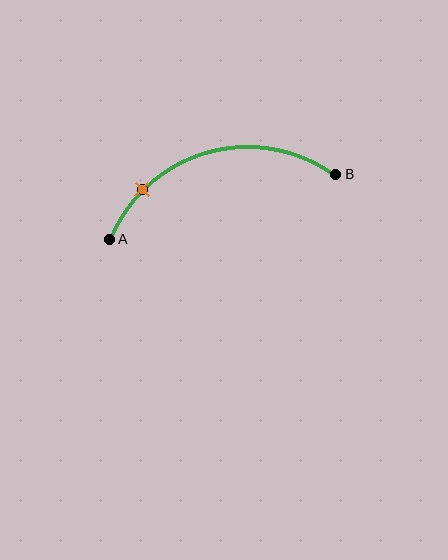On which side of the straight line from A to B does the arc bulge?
The arc bulges above the straight line connecting A and B.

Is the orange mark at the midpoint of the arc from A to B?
No. The orange mark lies on the arc but is closer to endpoint A. The arc midpoint would be at the point on the curve equidistant along the arc from both A and B.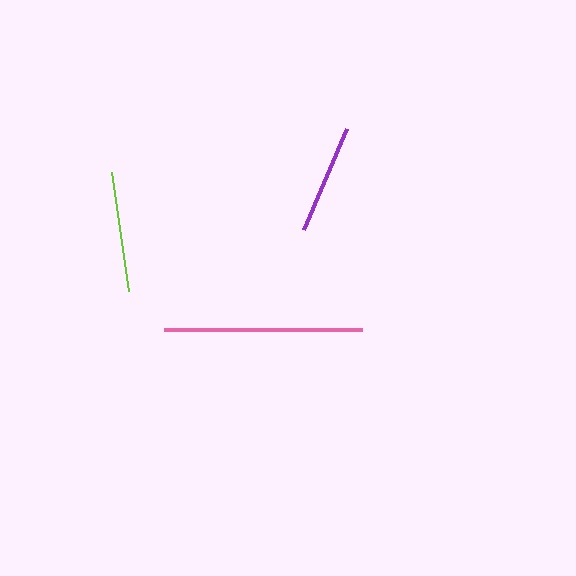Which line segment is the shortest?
The purple line is the shortest at approximately 110 pixels.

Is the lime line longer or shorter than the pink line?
The pink line is longer than the lime line.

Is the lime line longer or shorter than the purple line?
The lime line is longer than the purple line.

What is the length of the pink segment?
The pink segment is approximately 199 pixels long.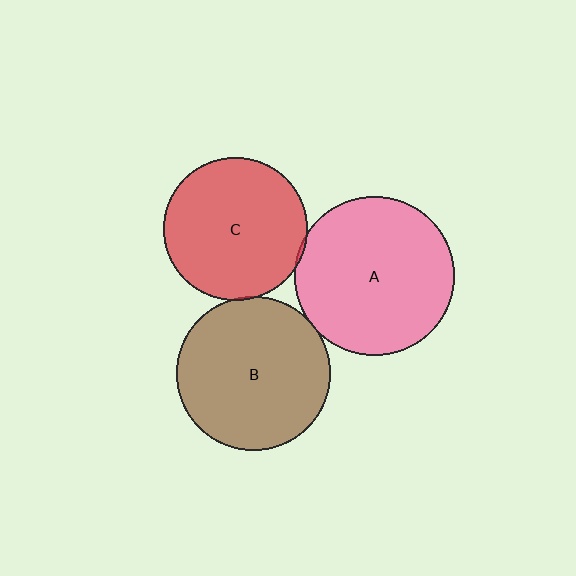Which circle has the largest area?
Circle A (pink).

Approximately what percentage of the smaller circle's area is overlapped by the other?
Approximately 5%.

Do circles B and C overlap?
Yes.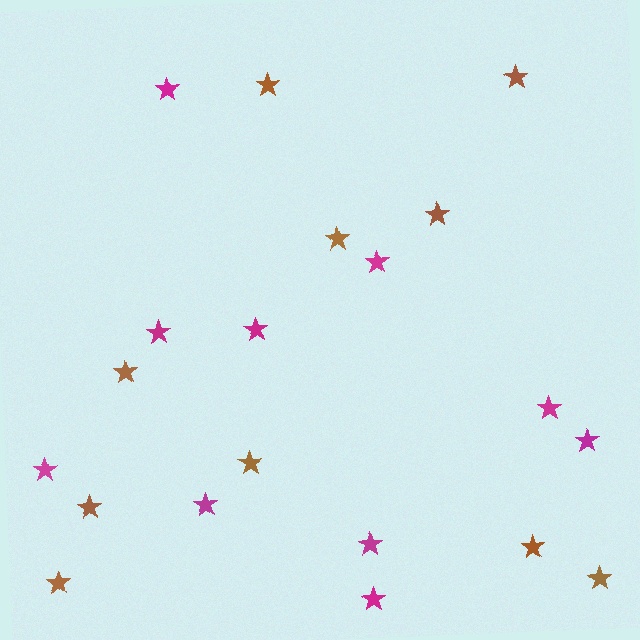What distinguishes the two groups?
There are 2 groups: one group of brown stars (10) and one group of magenta stars (10).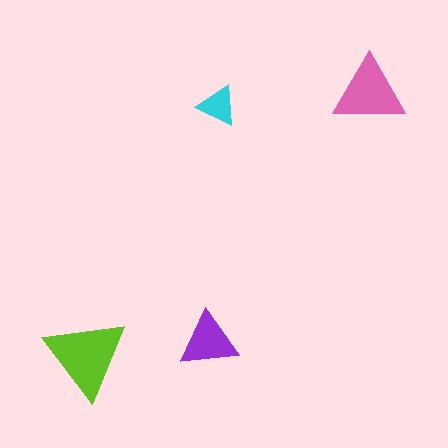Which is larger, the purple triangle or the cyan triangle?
The purple one.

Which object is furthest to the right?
The pink triangle is rightmost.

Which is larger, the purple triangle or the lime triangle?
The lime one.